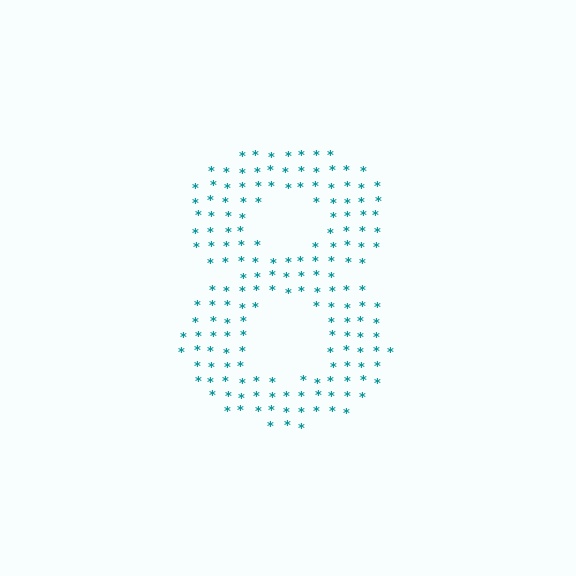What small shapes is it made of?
It is made of small asterisks.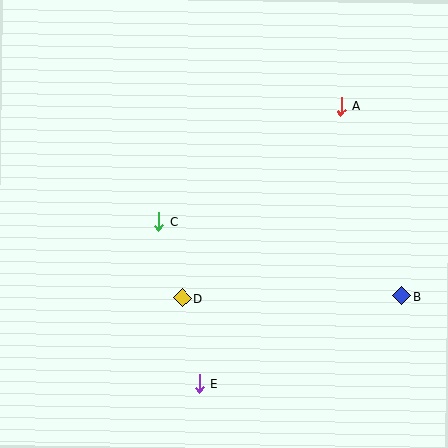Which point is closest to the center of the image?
Point C at (159, 222) is closest to the center.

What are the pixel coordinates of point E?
Point E is at (199, 383).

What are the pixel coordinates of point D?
Point D is at (182, 298).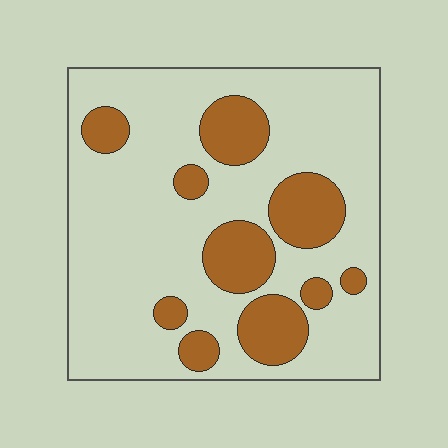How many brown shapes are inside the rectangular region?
10.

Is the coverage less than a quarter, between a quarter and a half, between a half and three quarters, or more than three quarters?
Less than a quarter.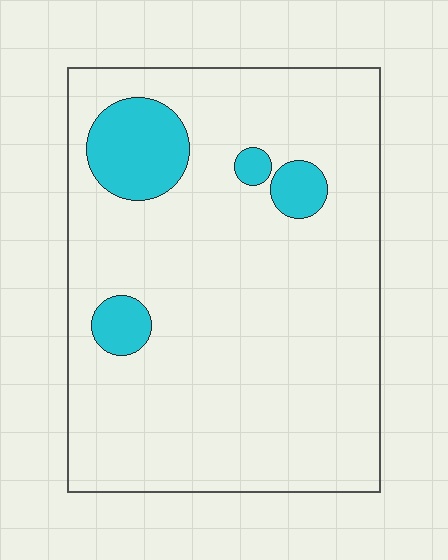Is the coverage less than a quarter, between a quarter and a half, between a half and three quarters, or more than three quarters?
Less than a quarter.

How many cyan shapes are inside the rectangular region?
4.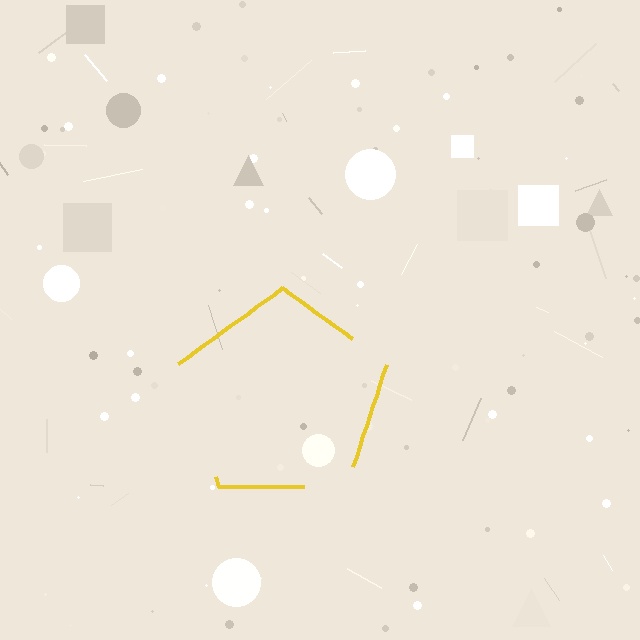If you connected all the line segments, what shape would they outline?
They would outline a pentagon.